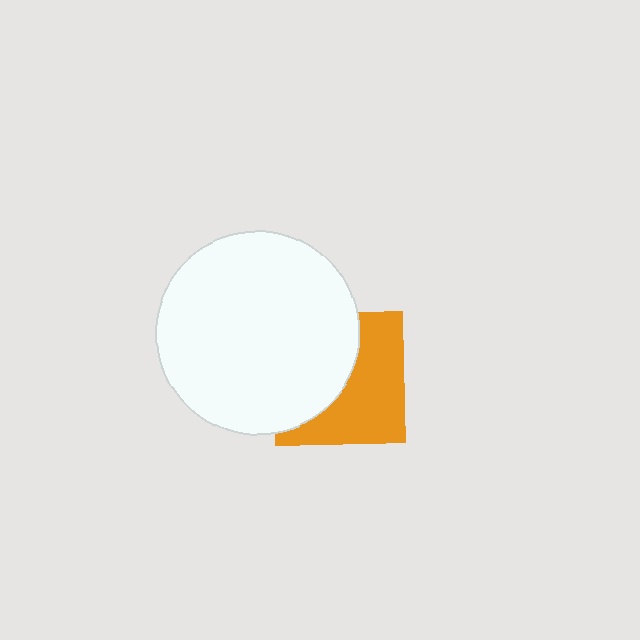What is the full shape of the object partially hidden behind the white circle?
The partially hidden object is an orange square.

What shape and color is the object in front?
The object in front is a white circle.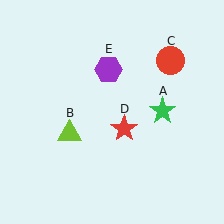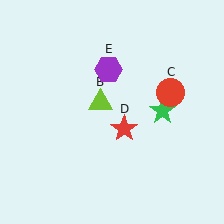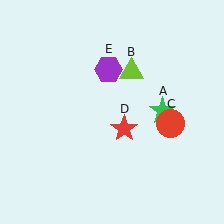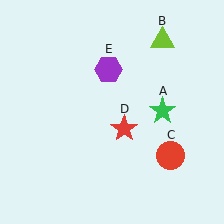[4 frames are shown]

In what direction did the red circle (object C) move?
The red circle (object C) moved down.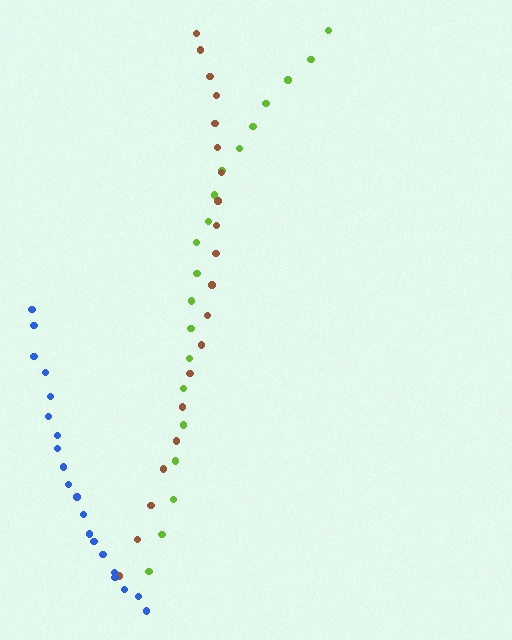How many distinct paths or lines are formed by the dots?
There are 3 distinct paths.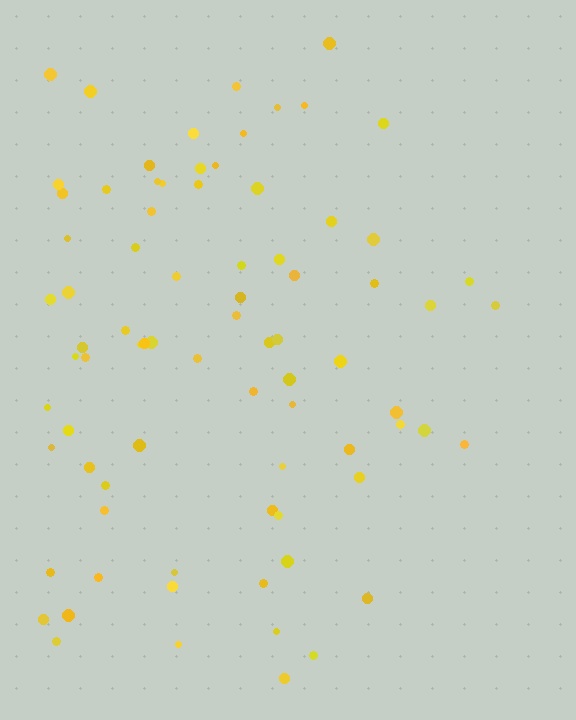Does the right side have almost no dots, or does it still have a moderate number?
Still a moderate number, just noticeably fewer than the left.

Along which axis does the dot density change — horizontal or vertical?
Horizontal.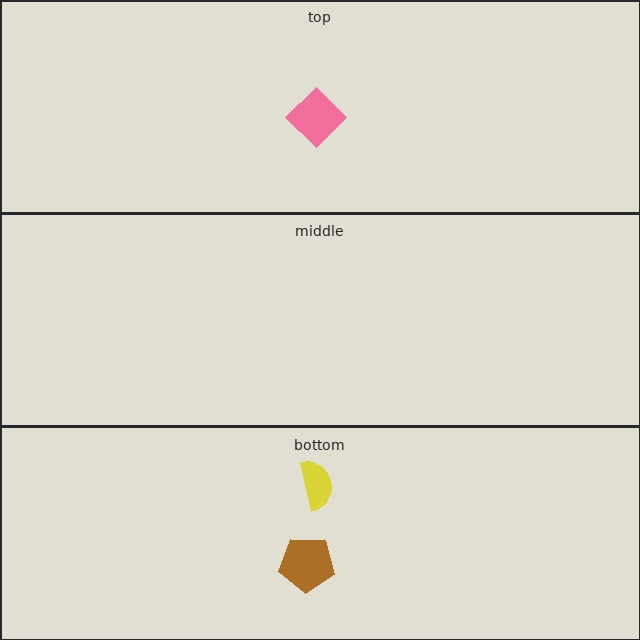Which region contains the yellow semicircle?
The bottom region.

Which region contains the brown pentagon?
The bottom region.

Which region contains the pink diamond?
The top region.